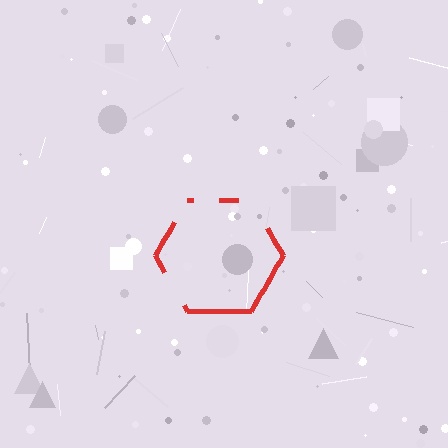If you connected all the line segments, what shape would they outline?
They would outline a hexagon.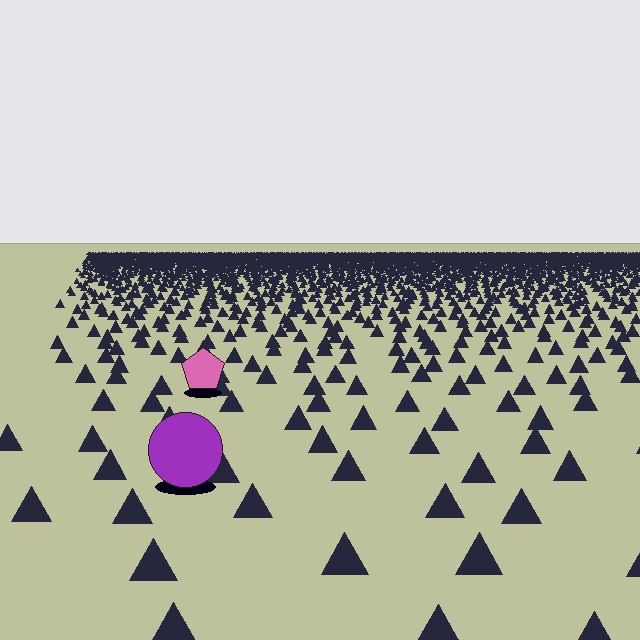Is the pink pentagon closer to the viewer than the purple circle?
No. The purple circle is closer — you can tell from the texture gradient: the ground texture is coarser near it.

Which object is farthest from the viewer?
The pink pentagon is farthest from the viewer. It appears smaller and the ground texture around it is denser.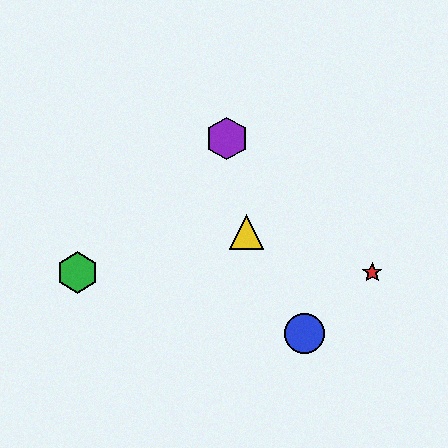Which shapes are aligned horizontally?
The red star, the green hexagon are aligned horizontally.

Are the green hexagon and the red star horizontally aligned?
Yes, both are at y≈272.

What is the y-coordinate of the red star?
The red star is at y≈272.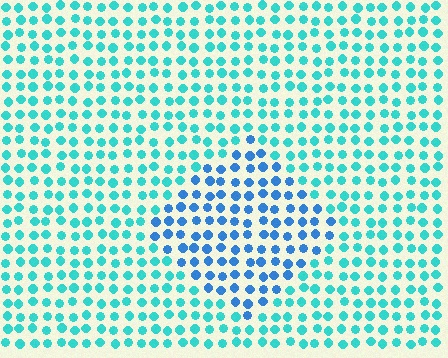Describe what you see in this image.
The image is filled with small cyan elements in a uniform arrangement. A diamond-shaped region is visible where the elements are tinted to a slightly different hue, forming a subtle color boundary.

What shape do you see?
I see a diamond.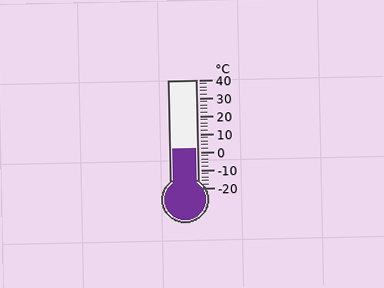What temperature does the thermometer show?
The thermometer shows approximately 2°C.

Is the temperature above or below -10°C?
The temperature is above -10°C.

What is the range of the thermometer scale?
The thermometer scale ranges from -20°C to 40°C.